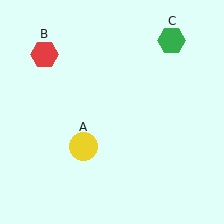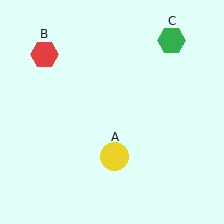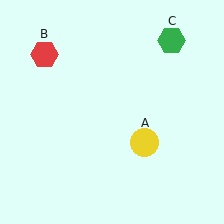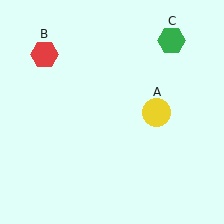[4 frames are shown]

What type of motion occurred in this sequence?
The yellow circle (object A) rotated counterclockwise around the center of the scene.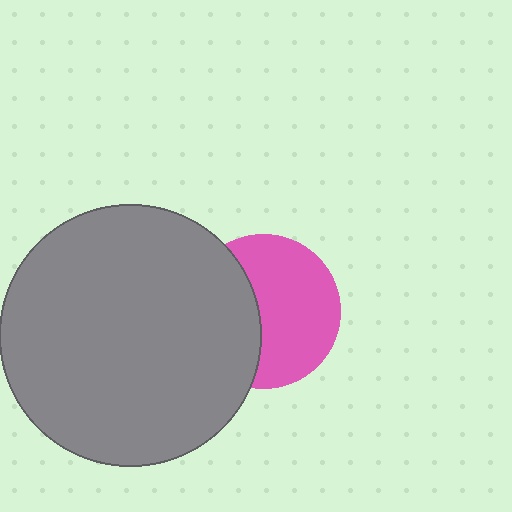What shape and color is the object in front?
The object in front is a gray circle.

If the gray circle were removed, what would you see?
You would see the complete pink circle.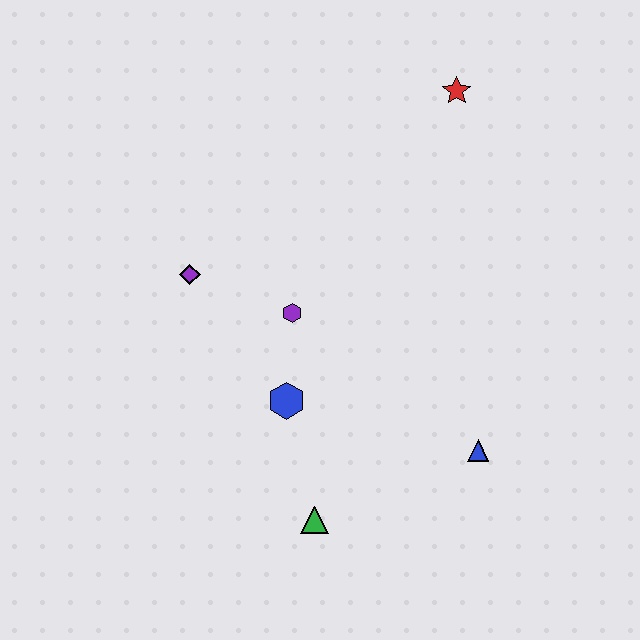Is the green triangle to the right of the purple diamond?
Yes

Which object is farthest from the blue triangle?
The red star is farthest from the blue triangle.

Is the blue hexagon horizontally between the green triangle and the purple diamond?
Yes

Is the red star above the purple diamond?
Yes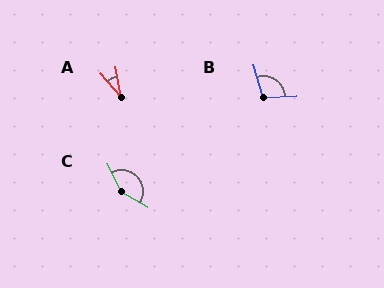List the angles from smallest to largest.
A (32°), B (103°), C (147°).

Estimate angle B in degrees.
Approximately 103 degrees.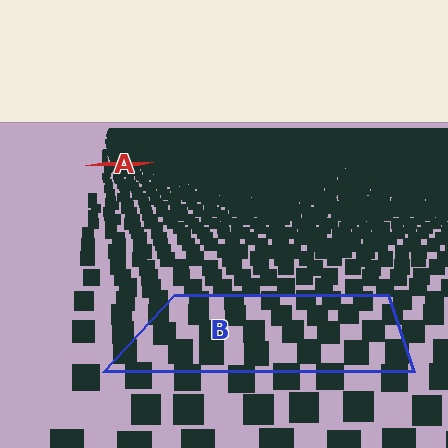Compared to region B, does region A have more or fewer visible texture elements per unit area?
Region A has more texture elements per unit area — they are packed more densely because it is farther away.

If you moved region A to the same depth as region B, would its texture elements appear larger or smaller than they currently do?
They would appear larger. At a closer depth, the same texture elements are projected at a bigger on-screen size.